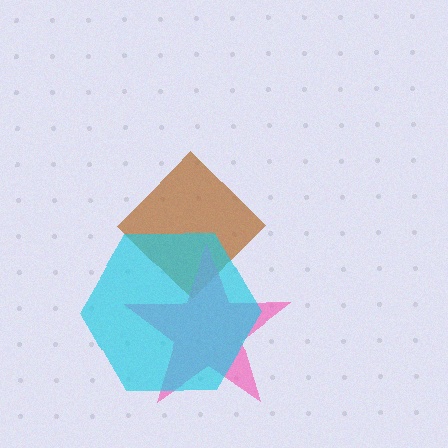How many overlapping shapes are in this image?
There are 3 overlapping shapes in the image.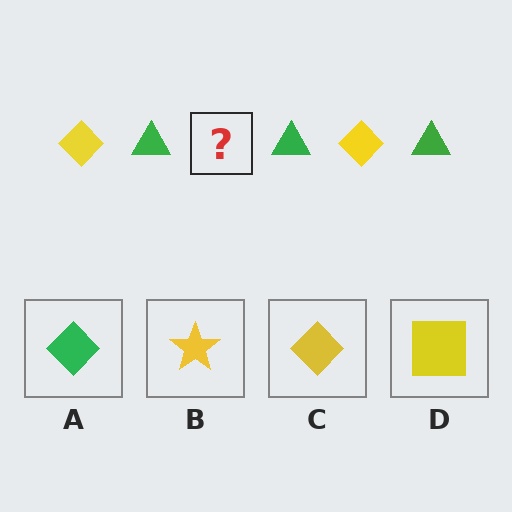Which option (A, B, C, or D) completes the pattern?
C.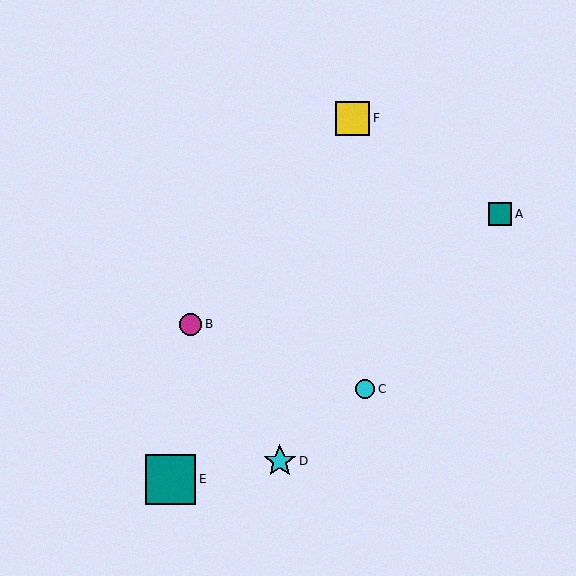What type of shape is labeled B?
Shape B is a magenta circle.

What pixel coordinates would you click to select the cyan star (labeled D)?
Click at (280, 461) to select the cyan star D.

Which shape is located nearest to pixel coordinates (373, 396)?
The cyan circle (labeled C) at (365, 389) is nearest to that location.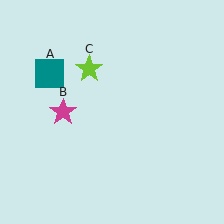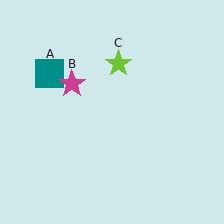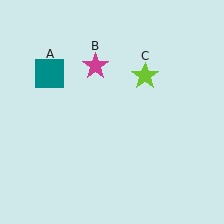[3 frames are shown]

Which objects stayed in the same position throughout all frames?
Teal square (object A) remained stationary.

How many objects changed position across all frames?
2 objects changed position: magenta star (object B), lime star (object C).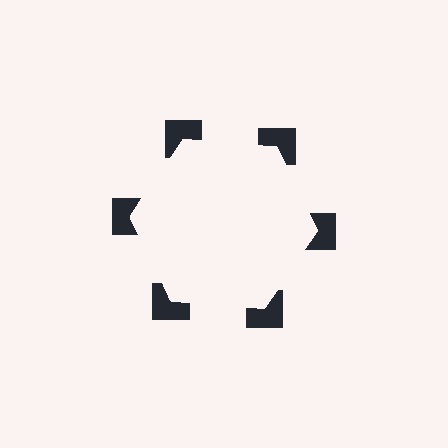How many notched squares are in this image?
There are 6 — one at each vertex of the illusory hexagon.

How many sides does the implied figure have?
6 sides.